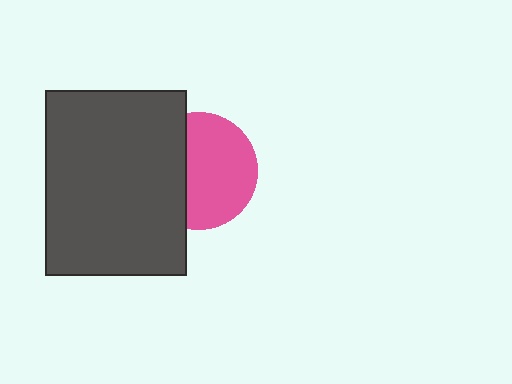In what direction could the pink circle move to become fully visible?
The pink circle could move right. That would shift it out from behind the dark gray rectangle entirely.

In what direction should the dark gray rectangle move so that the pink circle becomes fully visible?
The dark gray rectangle should move left. That is the shortest direction to clear the overlap and leave the pink circle fully visible.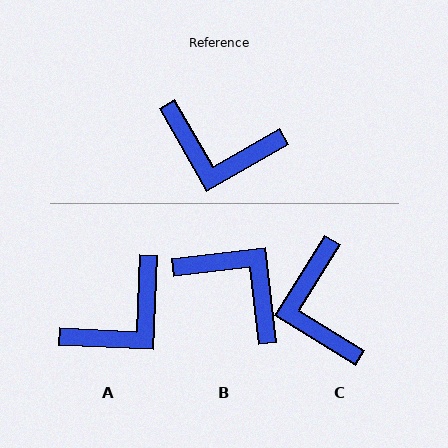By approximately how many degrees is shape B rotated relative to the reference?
Approximately 157 degrees counter-clockwise.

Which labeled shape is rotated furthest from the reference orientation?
B, about 157 degrees away.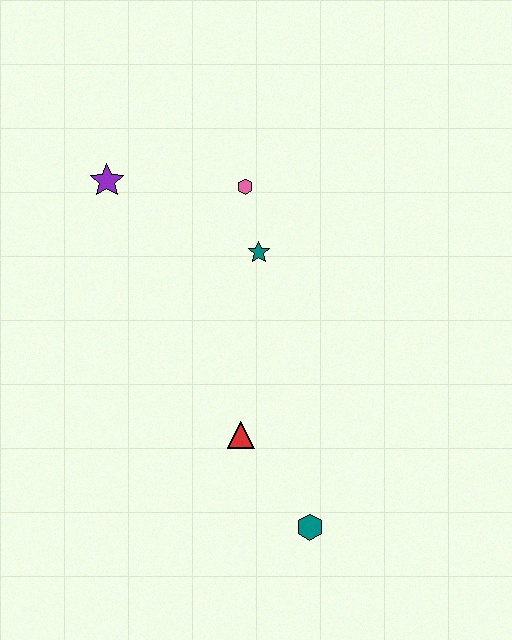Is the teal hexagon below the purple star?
Yes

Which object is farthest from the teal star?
The teal hexagon is farthest from the teal star.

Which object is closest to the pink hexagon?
The teal star is closest to the pink hexagon.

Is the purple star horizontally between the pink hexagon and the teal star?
No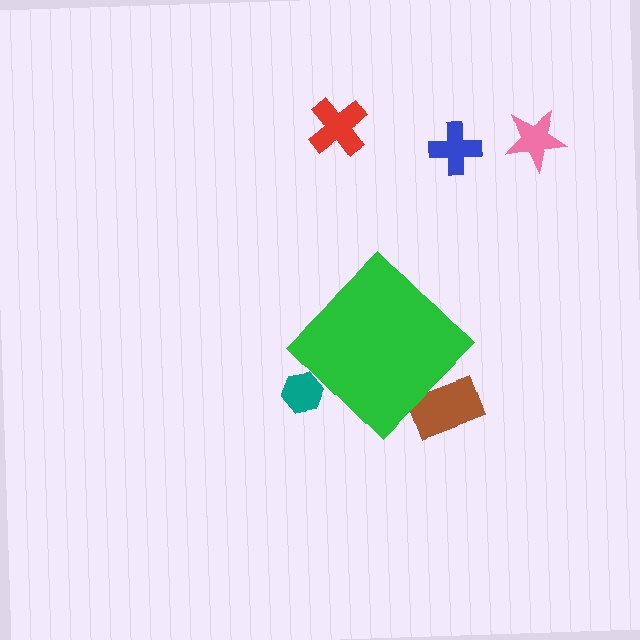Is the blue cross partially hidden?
No, the blue cross is fully visible.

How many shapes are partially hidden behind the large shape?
2 shapes are partially hidden.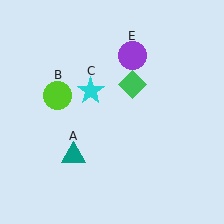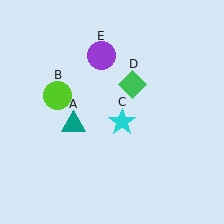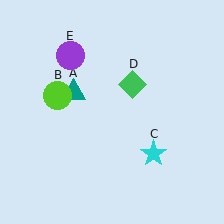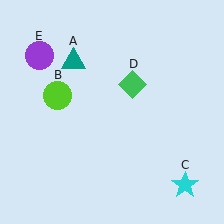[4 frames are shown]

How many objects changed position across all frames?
3 objects changed position: teal triangle (object A), cyan star (object C), purple circle (object E).